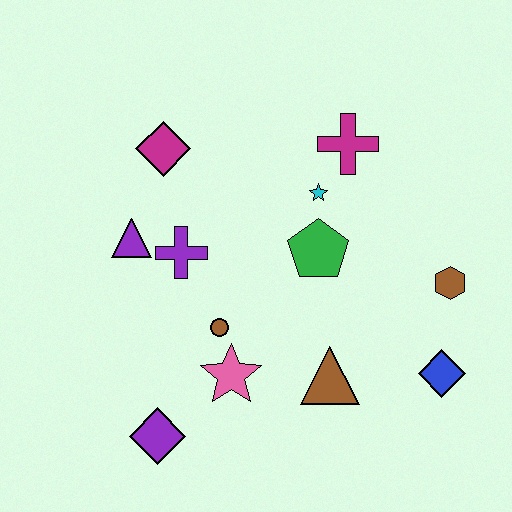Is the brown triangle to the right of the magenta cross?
No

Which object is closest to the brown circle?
The pink star is closest to the brown circle.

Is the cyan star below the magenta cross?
Yes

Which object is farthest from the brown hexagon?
The purple diamond is farthest from the brown hexagon.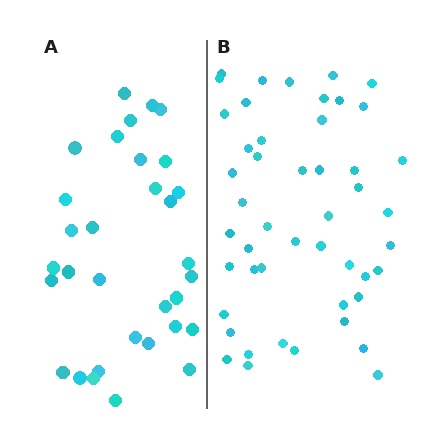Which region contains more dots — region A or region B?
Region B (the right region) has more dots.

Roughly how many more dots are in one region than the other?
Region B has approximately 15 more dots than region A.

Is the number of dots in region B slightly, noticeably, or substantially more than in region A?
Region B has substantially more. The ratio is roughly 1.5 to 1.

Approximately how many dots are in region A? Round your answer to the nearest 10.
About 30 dots. (The exact count is 32, which rounds to 30.)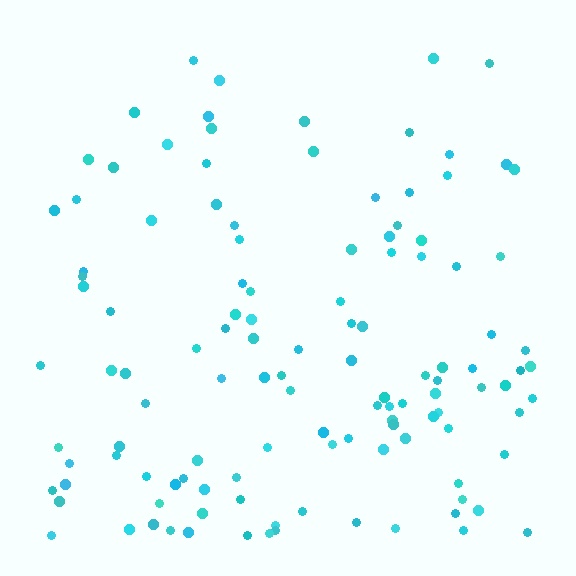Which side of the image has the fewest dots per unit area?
The top.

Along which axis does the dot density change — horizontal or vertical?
Vertical.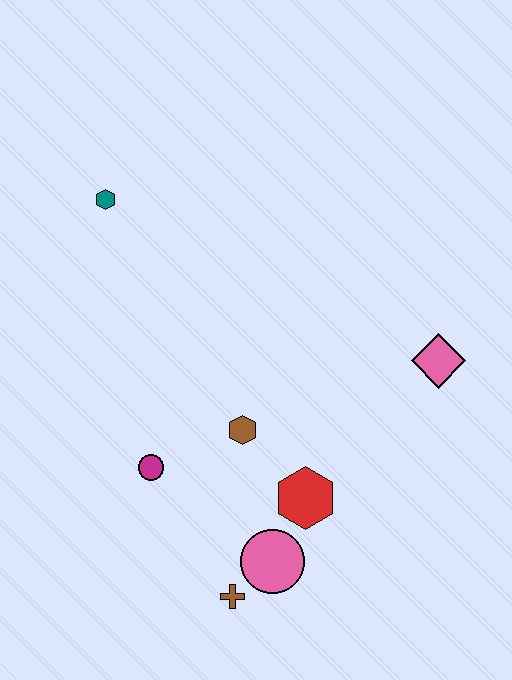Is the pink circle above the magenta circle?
No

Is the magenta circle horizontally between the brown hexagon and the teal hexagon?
Yes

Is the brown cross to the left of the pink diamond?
Yes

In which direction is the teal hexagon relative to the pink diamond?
The teal hexagon is to the left of the pink diamond.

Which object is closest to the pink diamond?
The red hexagon is closest to the pink diamond.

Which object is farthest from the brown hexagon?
The teal hexagon is farthest from the brown hexagon.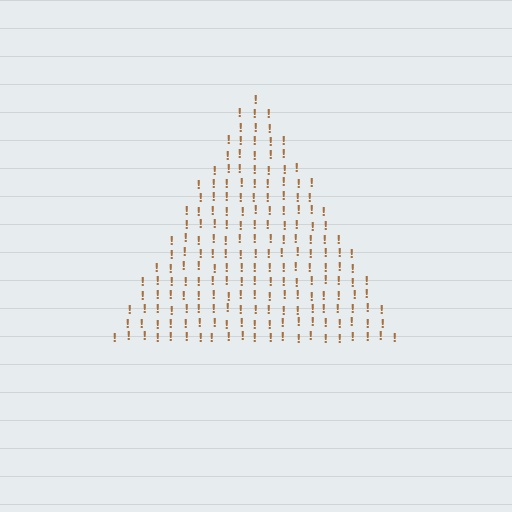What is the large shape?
The large shape is a triangle.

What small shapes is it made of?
It is made of small exclamation marks.